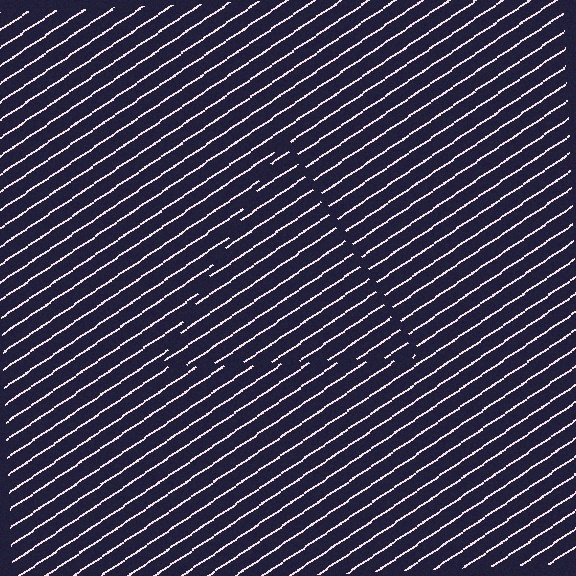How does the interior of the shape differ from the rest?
The interior of the shape contains the same grating, shifted by half a period — the contour is defined by the phase discontinuity where line-ends from the inner and outer gratings abut.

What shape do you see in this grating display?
An illusory triangle. The interior of the shape contains the same grating, shifted by half a period — the contour is defined by the phase discontinuity where line-ends from the inner and outer gratings abut.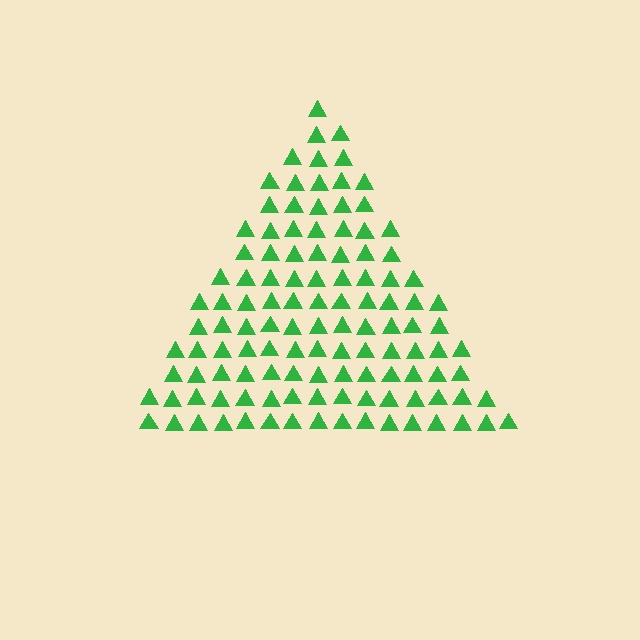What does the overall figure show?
The overall figure shows a triangle.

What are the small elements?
The small elements are triangles.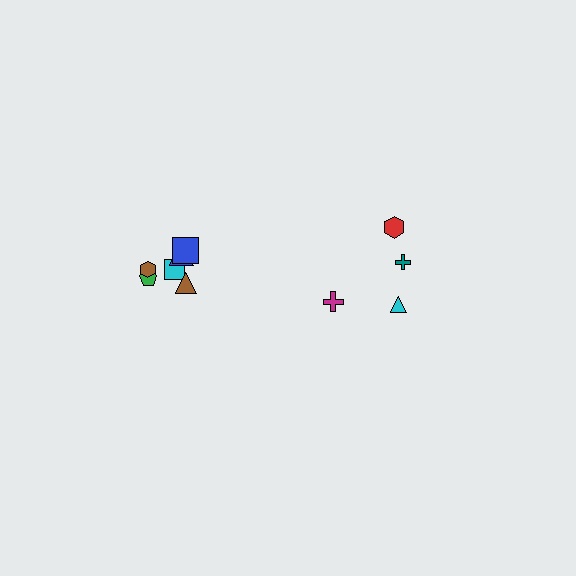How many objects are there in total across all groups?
There are 10 objects.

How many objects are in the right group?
There are 4 objects.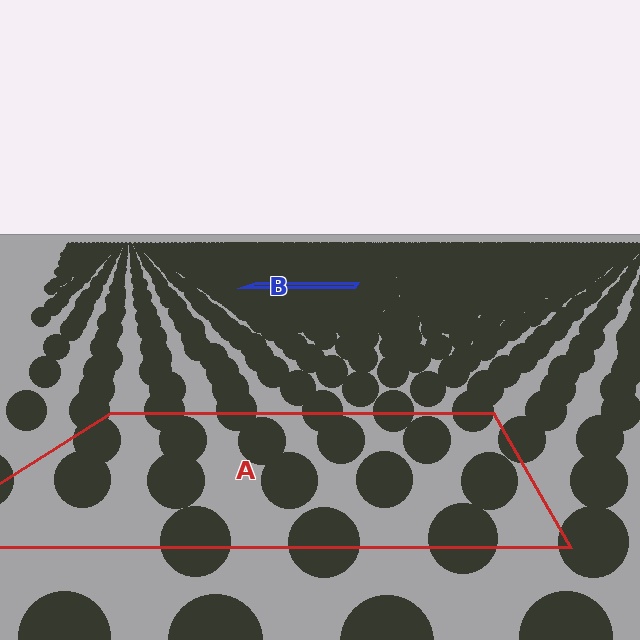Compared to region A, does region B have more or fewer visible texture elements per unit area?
Region B has more texture elements per unit area — they are packed more densely because it is farther away.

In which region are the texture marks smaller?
The texture marks are smaller in region B, because it is farther away.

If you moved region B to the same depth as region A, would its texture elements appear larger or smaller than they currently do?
They would appear larger. At a closer depth, the same texture elements are projected at a bigger on-screen size.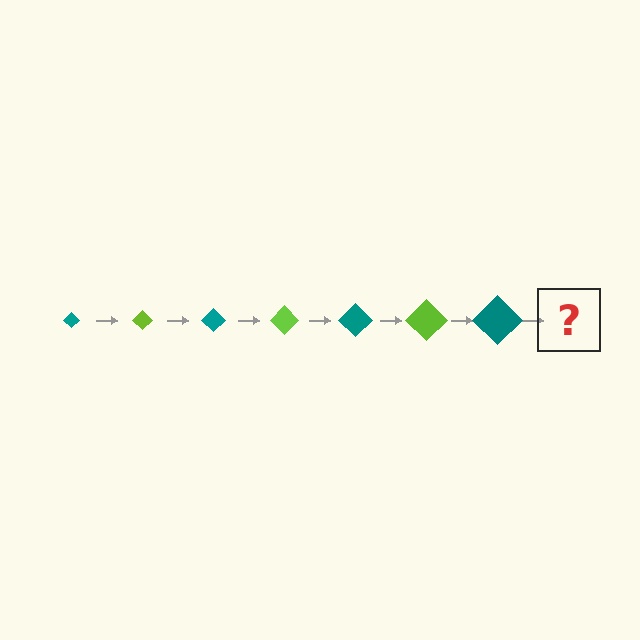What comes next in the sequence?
The next element should be a lime diamond, larger than the previous one.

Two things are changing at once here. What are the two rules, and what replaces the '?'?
The two rules are that the diamond grows larger each step and the color cycles through teal and lime. The '?' should be a lime diamond, larger than the previous one.